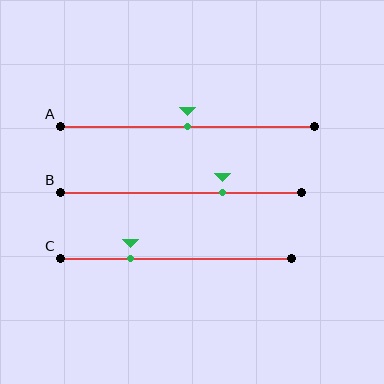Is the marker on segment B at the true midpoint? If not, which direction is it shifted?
No, the marker on segment B is shifted to the right by about 17% of the segment length.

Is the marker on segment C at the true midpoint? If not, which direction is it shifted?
No, the marker on segment C is shifted to the left by about 19% of the segment length.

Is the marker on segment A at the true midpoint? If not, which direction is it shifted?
Yes, the marker on segment A is at the true midpoint.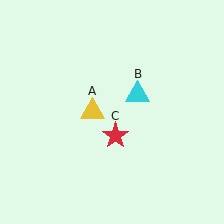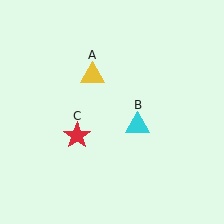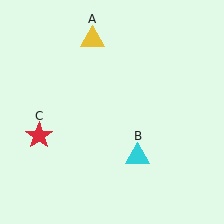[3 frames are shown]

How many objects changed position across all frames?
3 objects changed position: yellow triangle (object A), cyan triangle (object B), red star (object C).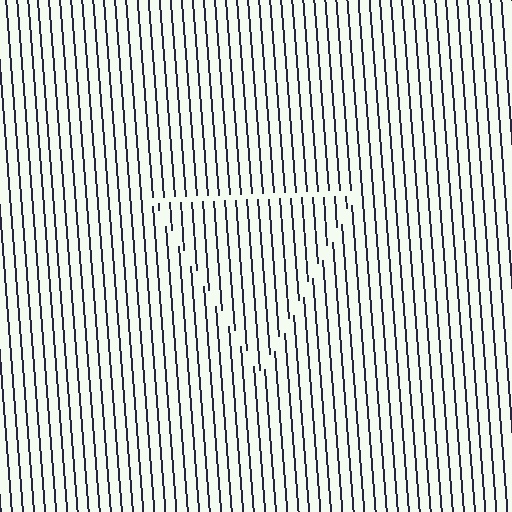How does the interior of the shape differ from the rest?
The interior of the shape contains the same grating, shifted by half a period — the contour is defined by the phase discontinuity where line-ends from the inner and outer gratings abut.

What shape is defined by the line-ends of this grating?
An illusory triangle. The interior of the shape contains the same grating, shifted by half a period — the contour is defined by the phase discontinuity where line-ends from the inner and outer gratings abut.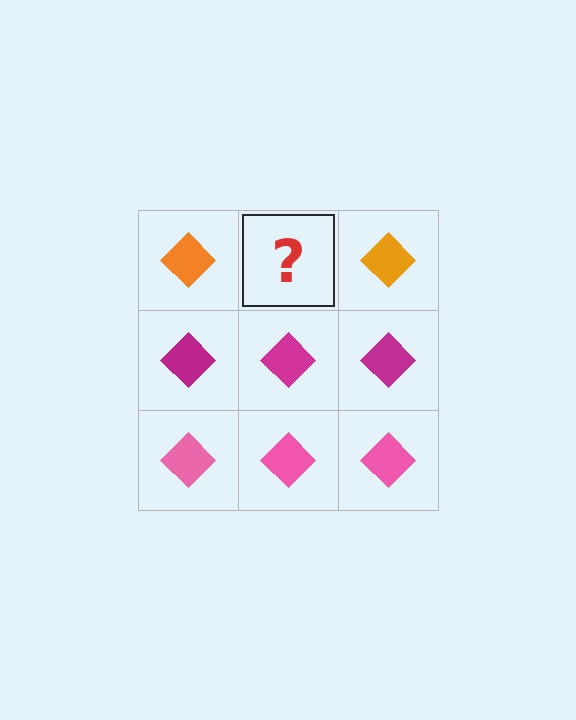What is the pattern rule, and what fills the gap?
The rule is that each row has a consistent color. The gap should be filled with an orange diamond.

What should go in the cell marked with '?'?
The missing cell should contain an orange diamond.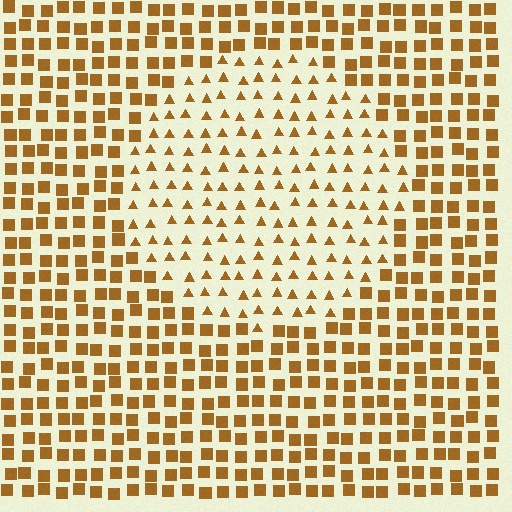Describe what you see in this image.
The image is filled with small brown elements arranged in a uniform grid. A circle-shaped region contains triangles, while the surrounding area contains squares. The boundary is defined purely by the change in element shape.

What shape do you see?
I see a circle.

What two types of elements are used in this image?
The image uses triangles inside the circle region and squares outside it.